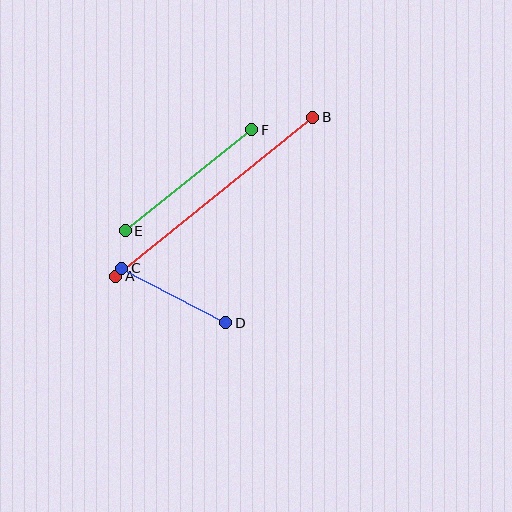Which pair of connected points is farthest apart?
Points A and B are farthest apart.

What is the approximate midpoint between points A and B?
The midpoint is at approximately (214, 197) pixels.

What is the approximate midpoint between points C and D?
The midpoint is at approximately (174, 295) pixels.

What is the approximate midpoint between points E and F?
The midpoint is at approximately (189, 180) pixels.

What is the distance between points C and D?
The distance is approximately 118 pixels.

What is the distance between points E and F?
The distance is approximately 162 pixels.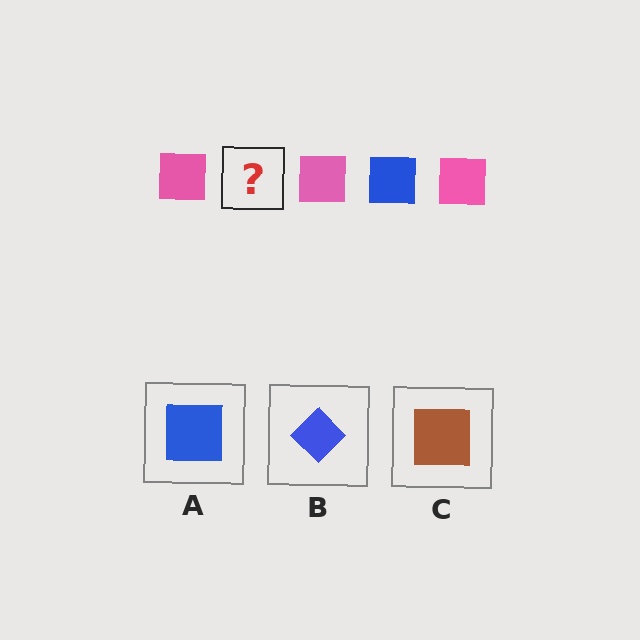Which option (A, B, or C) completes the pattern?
A.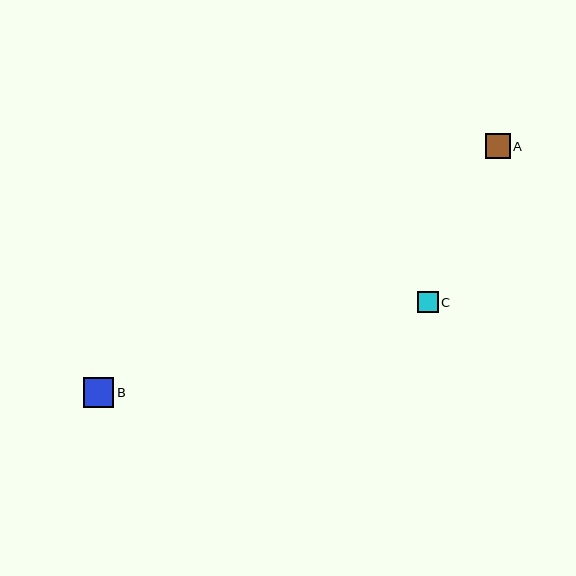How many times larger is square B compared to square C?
Square B is approximately 1.4 times the size of square C.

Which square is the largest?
Square B is the largest with a size of approximately 30 pixels.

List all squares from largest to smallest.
From largest to smallest: B, A, C.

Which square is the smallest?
Square C is the smallest with a size of approximately 21 pixels.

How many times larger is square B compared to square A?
Square B is approximately 1.2 times the size of square A.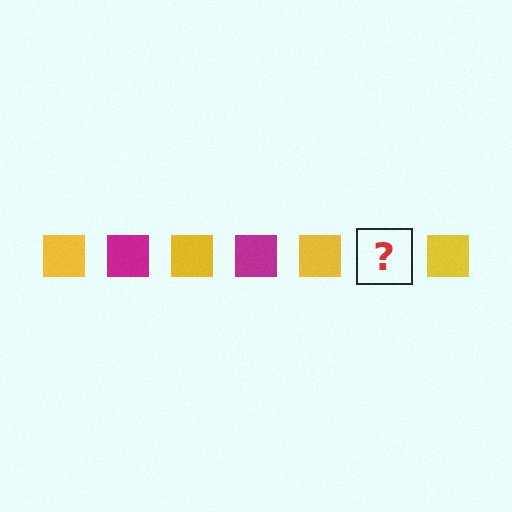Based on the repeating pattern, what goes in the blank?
The blank should be a magenta square.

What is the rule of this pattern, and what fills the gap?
The rule is that the pattern cycles through yellow, magenta squares. The gap should be filled with a magenta square.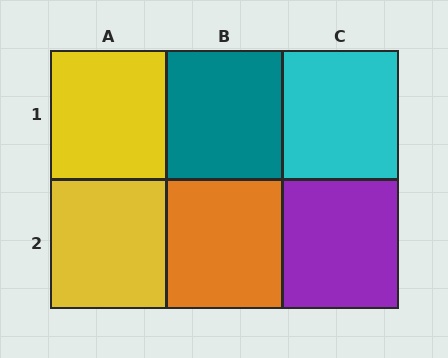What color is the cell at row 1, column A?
Yellow.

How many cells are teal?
1 cell is teal.